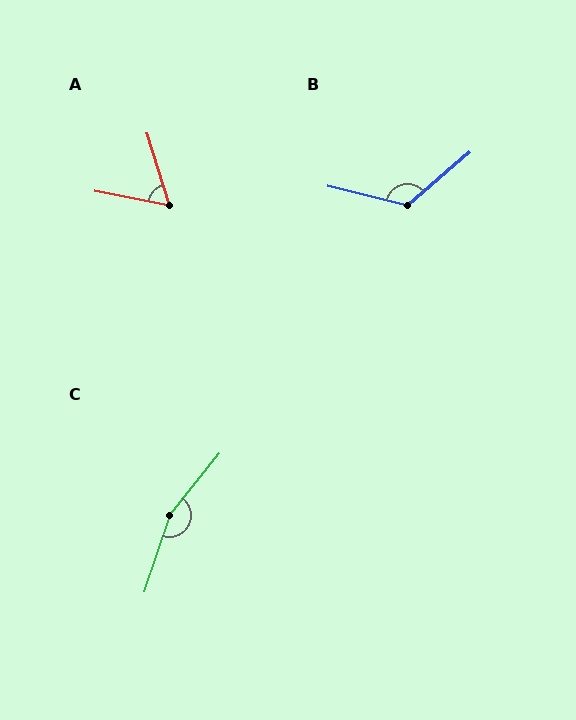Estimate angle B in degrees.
Approximately 125 degrees.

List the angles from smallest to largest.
A (61°), B (125°), C (160°).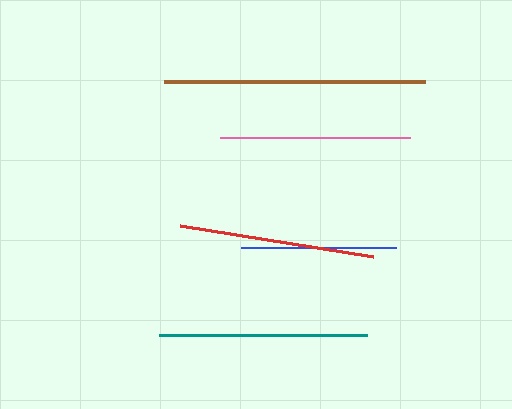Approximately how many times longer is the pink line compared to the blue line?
The pink line is approximately 1.2 times the length of the blue line.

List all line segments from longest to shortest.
From longest to shortest: brown, teal, red, pink, blue.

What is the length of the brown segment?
The brown segment is approximately 261 pixels long.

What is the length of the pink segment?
The pink segment is approximately 191 pixels long.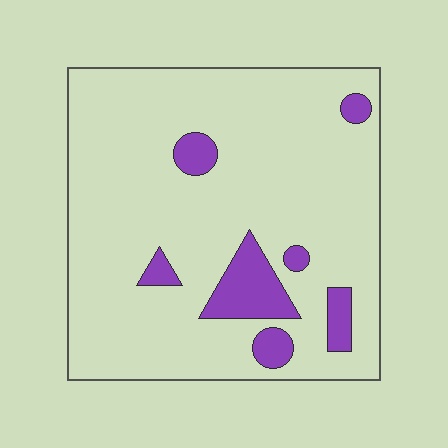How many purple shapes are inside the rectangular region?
7.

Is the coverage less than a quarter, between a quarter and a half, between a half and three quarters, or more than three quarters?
Less than a quarter.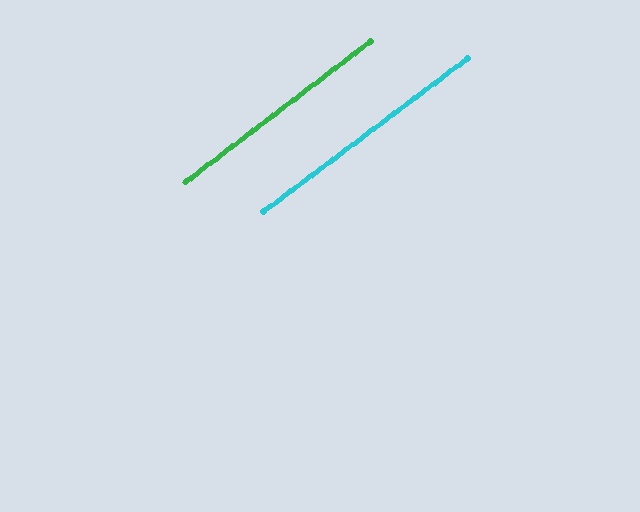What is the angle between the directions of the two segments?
Approximately 1 degree.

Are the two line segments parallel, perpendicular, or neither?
Parallel — their directions differ by only 0.6°.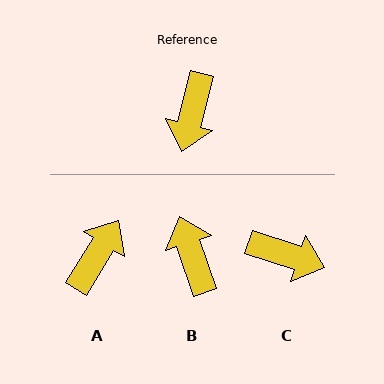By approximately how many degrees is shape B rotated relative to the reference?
Approximately 147 degrees clockwise.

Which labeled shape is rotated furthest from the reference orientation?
A, about 163 degrees away.